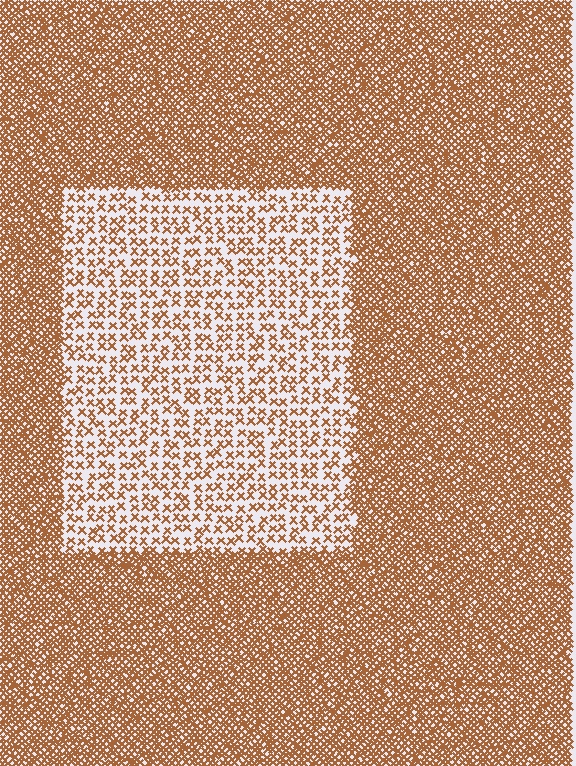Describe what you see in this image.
The image contains small brown elements arranged at two different densities. A rectangle-shaped region is visible where the elements are less densely packed than the surrounding area.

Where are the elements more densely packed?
The elements are more densely packed outside the rectangle boundary.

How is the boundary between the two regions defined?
The boundary is defined by a change in element density (approximately 2.9x ratio). All elements are the same color, size, and shape.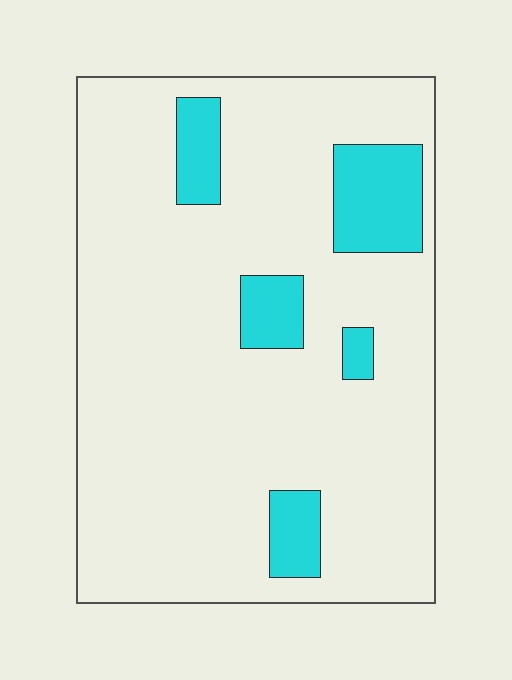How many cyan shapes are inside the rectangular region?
5.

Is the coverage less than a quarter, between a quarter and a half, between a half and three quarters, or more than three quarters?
Less than a quarter.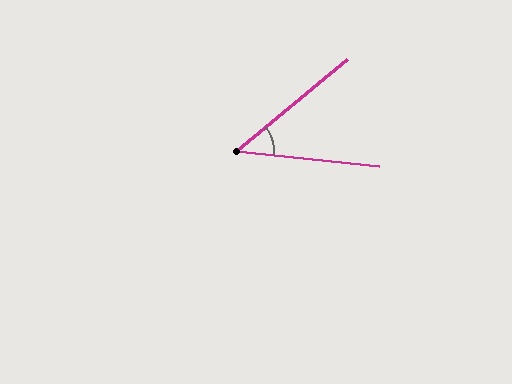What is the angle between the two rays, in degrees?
Approximately 46 degrees.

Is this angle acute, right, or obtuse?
It is acute.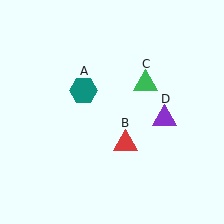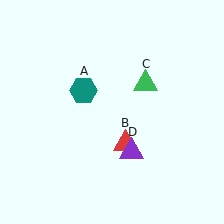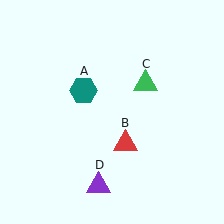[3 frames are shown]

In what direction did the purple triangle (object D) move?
The purple triangle (object D) moved down and to the left.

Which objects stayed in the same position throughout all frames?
Teal hexagon (object A) and red triangle (object B) and green triangle (object C) remained stationary.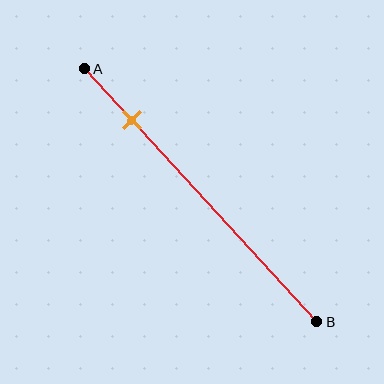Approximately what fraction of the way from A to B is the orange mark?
The orange mark is approximately 20% of the way from A to B.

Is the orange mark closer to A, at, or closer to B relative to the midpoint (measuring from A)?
The orange mark is closer to point A than the midpoint of segment AB.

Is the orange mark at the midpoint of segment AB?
No, the mark is at about 20% from A, not at the 50% midpoint.